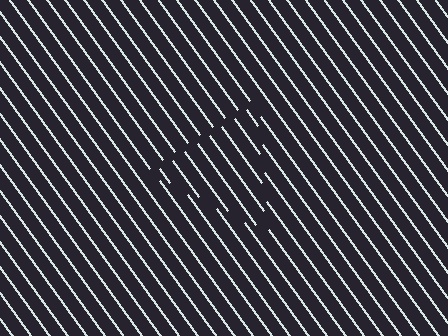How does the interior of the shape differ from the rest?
The interior of the shape contains the same grating, shifted by half a period — the contour is defined by the phase discontinuity where line-ends from the inner and outer gratings abut.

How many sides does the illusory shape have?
3 sides — the line-ends trace a triangle.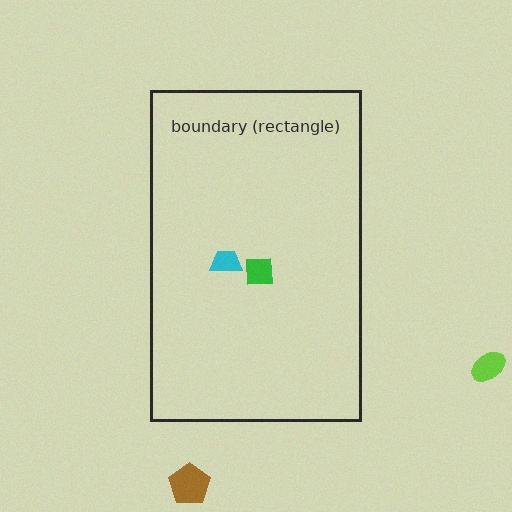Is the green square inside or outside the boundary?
Inside.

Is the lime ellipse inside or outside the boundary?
Outside.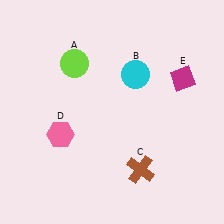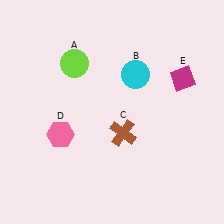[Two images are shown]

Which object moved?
The brown cross (C) moved up.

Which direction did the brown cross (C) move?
The brown cross (C) moved up.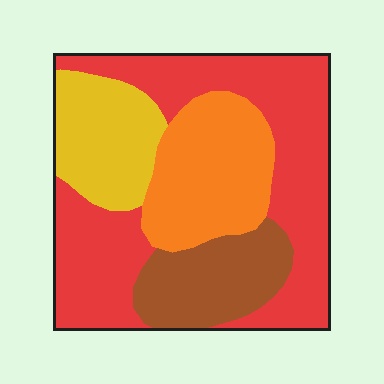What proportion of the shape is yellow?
Yellow covers around 15% of the shape.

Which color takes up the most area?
Red, at roughly 45%.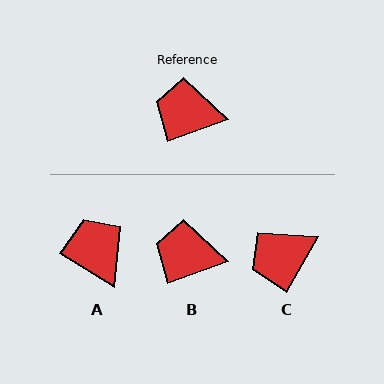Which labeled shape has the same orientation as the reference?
B.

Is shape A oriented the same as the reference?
No, it is off by about 52 degrees.